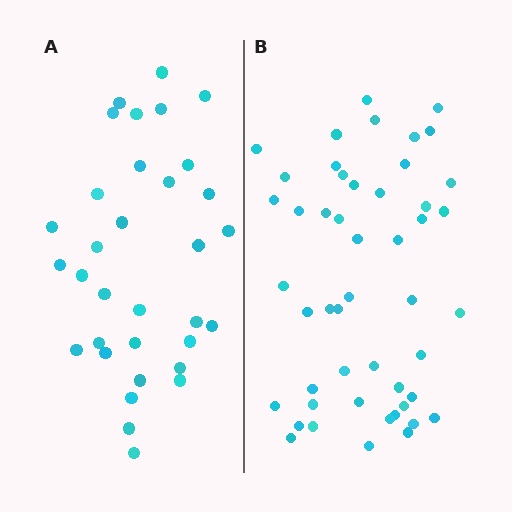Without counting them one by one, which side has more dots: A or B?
Region B (the right region) has more dots.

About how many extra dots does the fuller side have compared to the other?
Region B has approximately 15 more dots than region A.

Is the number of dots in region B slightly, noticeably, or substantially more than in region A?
Region B has substantially more. The ratio is roughly 1.5 to 1.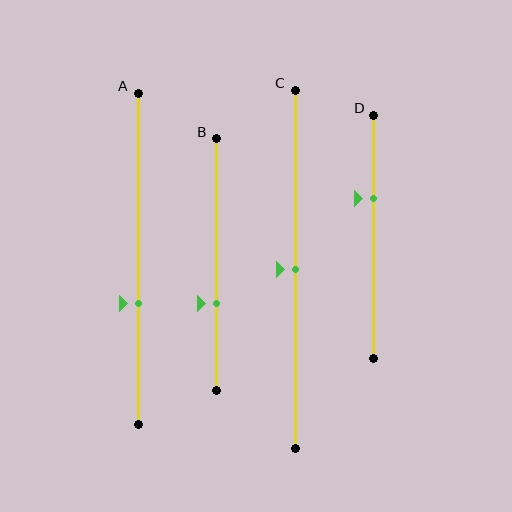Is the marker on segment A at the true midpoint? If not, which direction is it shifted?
No, the marker on segment A is shifted downward by about 13% of the segment length.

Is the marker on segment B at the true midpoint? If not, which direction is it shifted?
No, the marker on segment B is shifted downward by about 16% of the segment length.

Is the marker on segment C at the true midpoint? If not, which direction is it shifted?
Yes, the marker on segment C is at the true midpoint.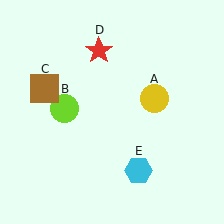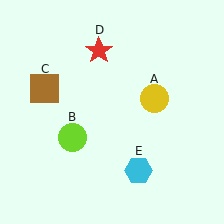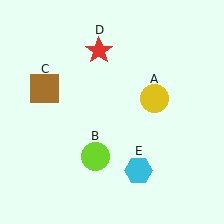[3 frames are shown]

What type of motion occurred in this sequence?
The lime circle (object B) rotated counterclockwise around the center of the scene.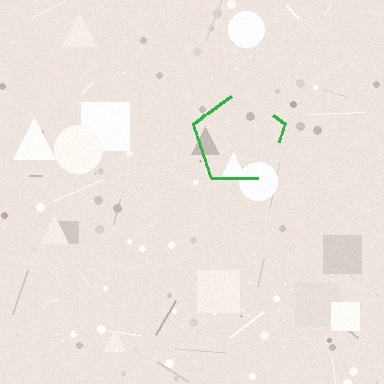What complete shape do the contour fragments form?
The contour fragments form a pentagon.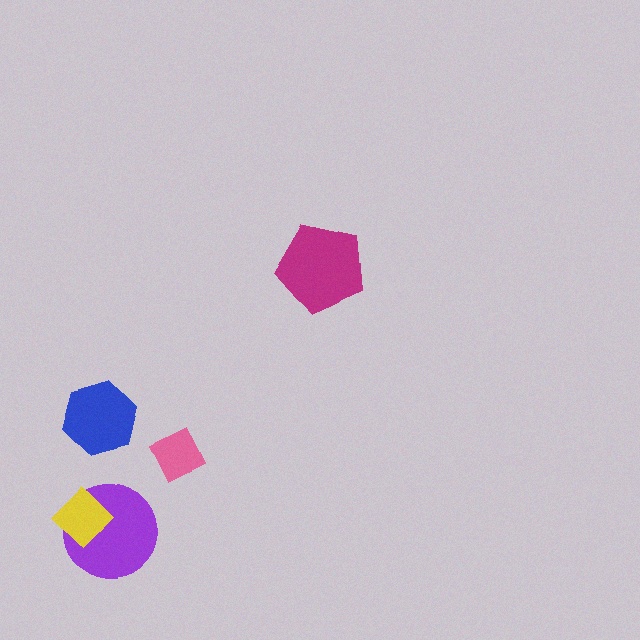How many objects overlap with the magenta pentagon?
0 objects overlap with the magenta pentagon.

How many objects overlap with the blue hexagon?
0 objects overlap with the blue hexagon.